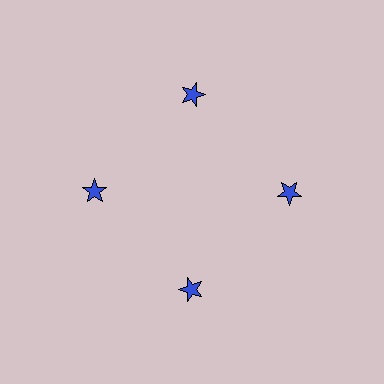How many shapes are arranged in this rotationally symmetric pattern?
There are 4 shapes, arranged in 4 groups of 1.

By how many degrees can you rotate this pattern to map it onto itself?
The pattern maps onto itself every 90 degrees of rotation.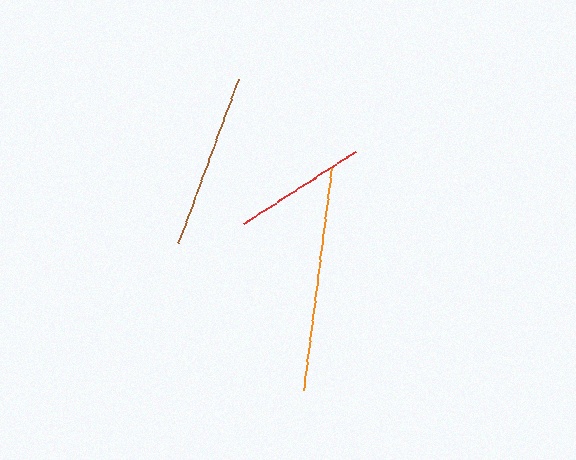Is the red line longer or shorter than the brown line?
The brown line is longer than the red line.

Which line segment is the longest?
The orange line is the longest at approximately 224 pixels.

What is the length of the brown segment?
The brown segment is approximately 175 pixels long.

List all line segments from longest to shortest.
From longest to shortest: orange, brown, red.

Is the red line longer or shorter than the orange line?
The orange line is longer than the red line.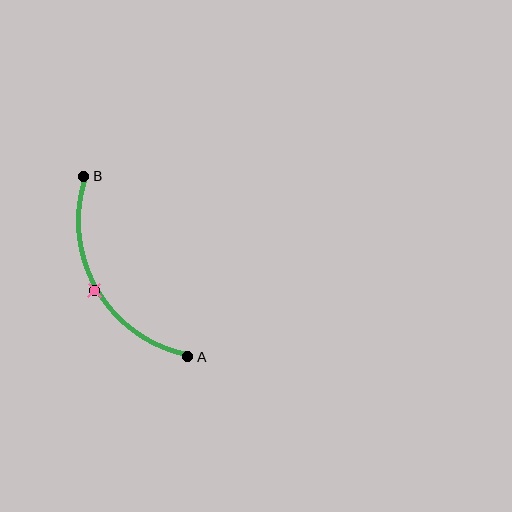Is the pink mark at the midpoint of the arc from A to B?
Yes. The pink mark lies on the arc at equal arc-length from both A and B — it is the arc midpoint.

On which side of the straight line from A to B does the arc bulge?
The arc bulges to the left of the straight line connecting A and B.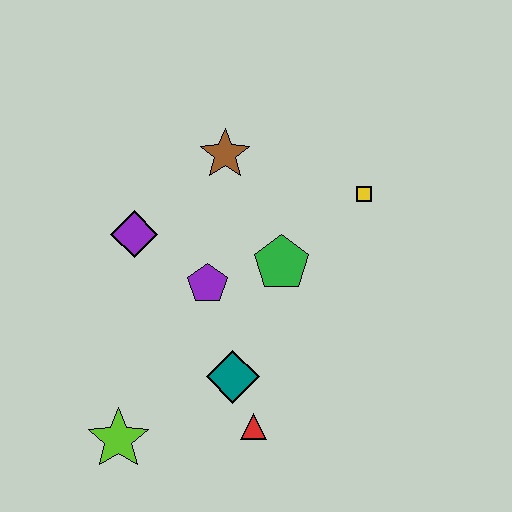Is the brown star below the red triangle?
No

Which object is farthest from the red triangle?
The brown star is farthest from the red triangle.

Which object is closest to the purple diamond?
The purple pentagon is closest to the purple diamond.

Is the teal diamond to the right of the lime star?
Yes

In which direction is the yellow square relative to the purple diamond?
The yellow square is to the right of the purple diamond.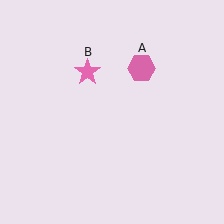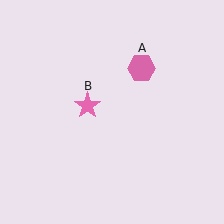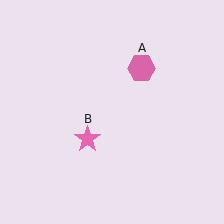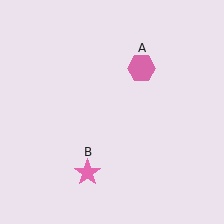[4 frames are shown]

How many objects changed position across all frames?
1 object changed position: pink star (object B).